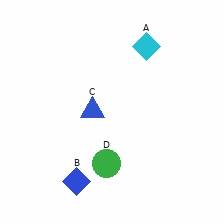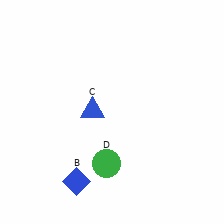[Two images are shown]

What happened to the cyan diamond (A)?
The cyan diamond (A) was removed in Image 2. It was in the top-right area of Image 1.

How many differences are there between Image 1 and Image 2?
There is 1 difference between the two images.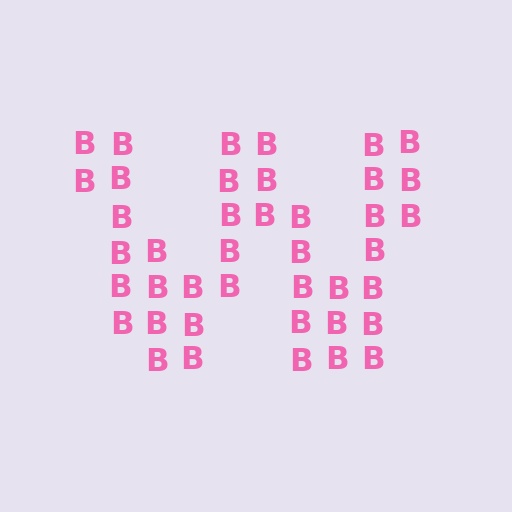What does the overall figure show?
The overall figure shows the letter W.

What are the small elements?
The small elements are letter B's.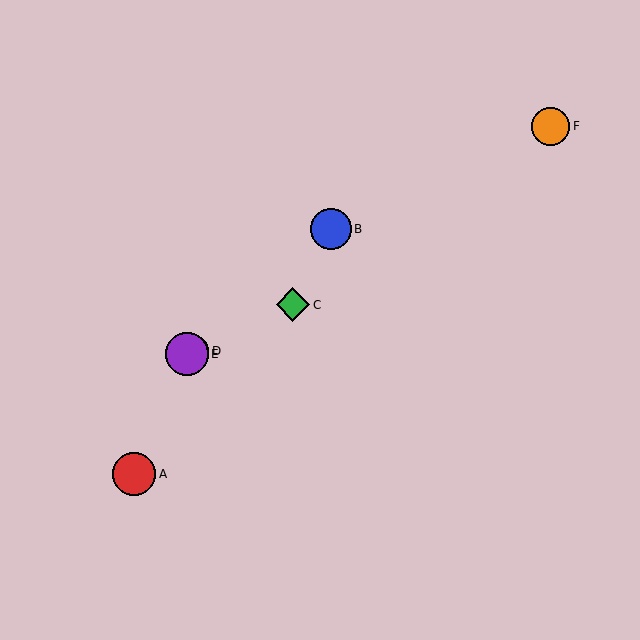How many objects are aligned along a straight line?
3 objects (C, D, E) are aligned along a straight line.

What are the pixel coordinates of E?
Object E is at (187, 354).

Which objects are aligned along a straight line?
Objects C, D, E are aligned along a straight line.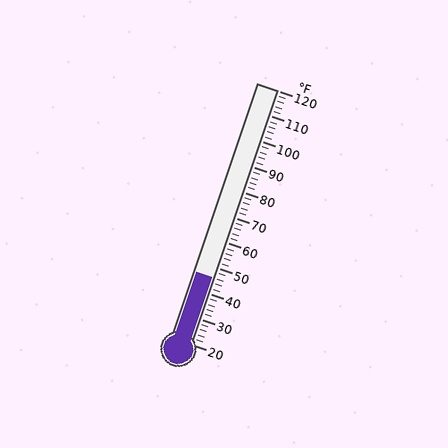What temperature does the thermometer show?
The thermometer shows approximately 46°F.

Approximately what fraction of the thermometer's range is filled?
The thermometer is filled to approximately 25% of its range.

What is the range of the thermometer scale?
The thermometer scale ranges from 20°F to 120°F.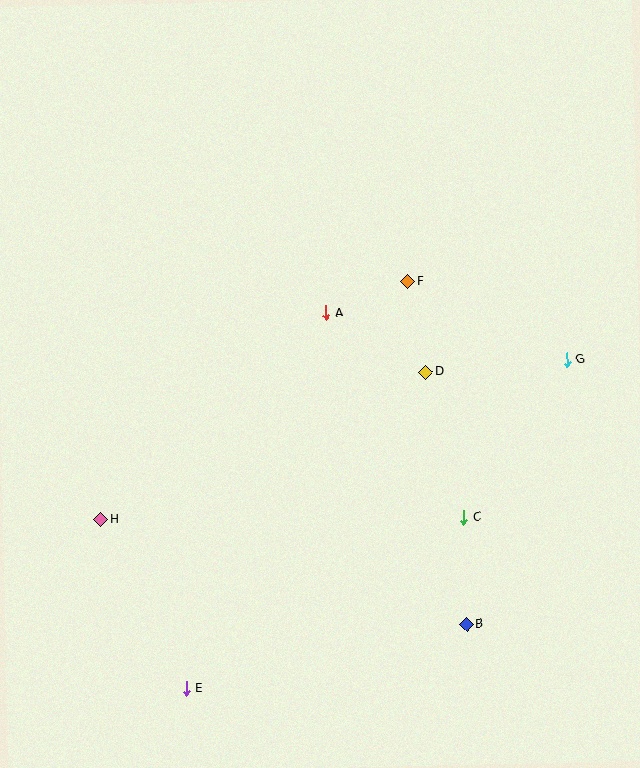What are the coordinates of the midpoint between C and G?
The midpoint between C and G is at (515, 439).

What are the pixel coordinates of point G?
Point G is at (567, 360).